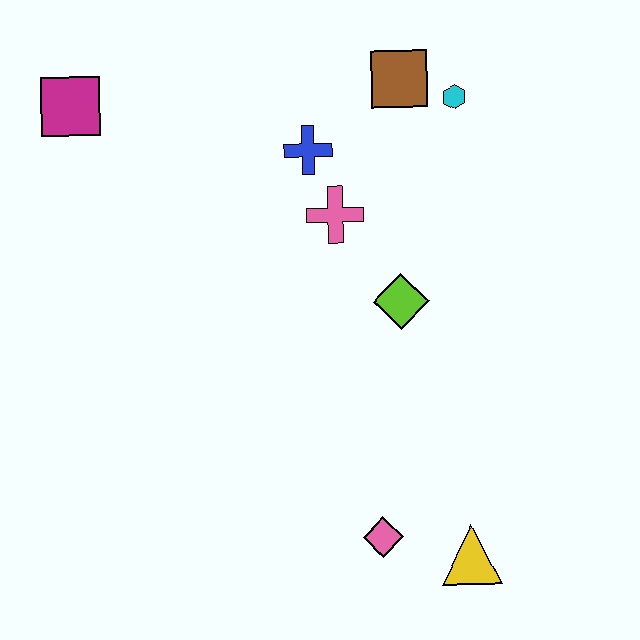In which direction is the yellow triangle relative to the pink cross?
The yellow triangle is below the pink cross.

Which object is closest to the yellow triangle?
The pink diamond is closest to the yellow triangle.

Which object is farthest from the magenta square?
The yellow triangle is farthest from the magenta square.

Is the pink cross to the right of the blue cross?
Yes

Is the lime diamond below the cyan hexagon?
Yes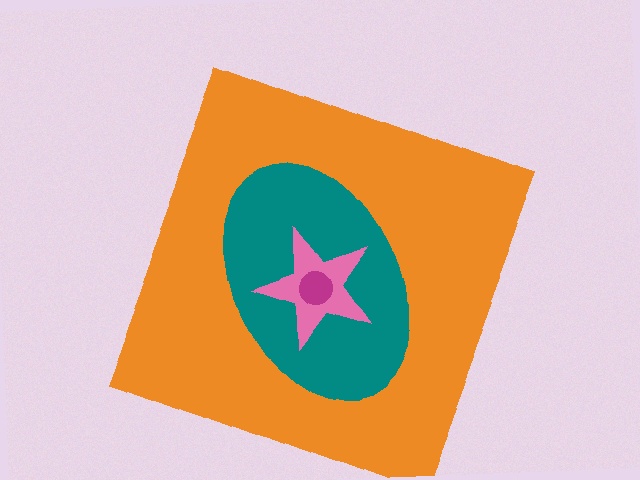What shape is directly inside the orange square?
The teal ellipse.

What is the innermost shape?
The magenta circle.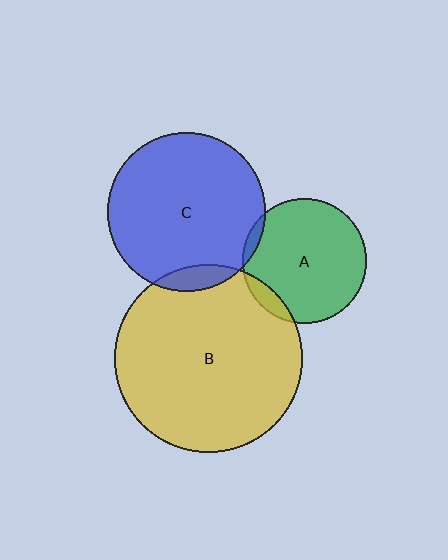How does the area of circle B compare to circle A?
Approximately 2.3 times.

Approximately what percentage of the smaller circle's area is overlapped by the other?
Approximately 10%.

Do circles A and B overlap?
Yes.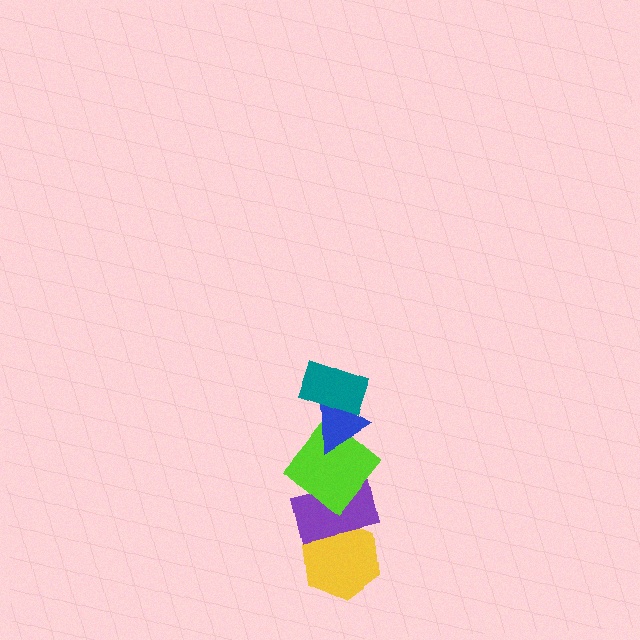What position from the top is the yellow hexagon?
The yellow hexagon is 5th from the top.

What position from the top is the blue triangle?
The blue triangle is 2nd from the top.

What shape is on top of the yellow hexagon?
The purple rectangle is on top of the yellow hexagon.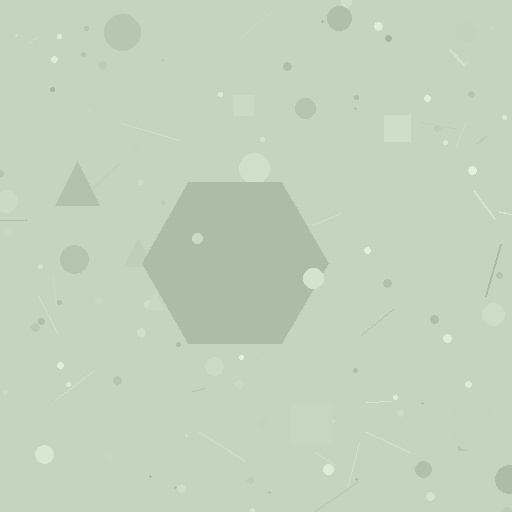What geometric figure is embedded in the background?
A hexagon is embedded in the background.